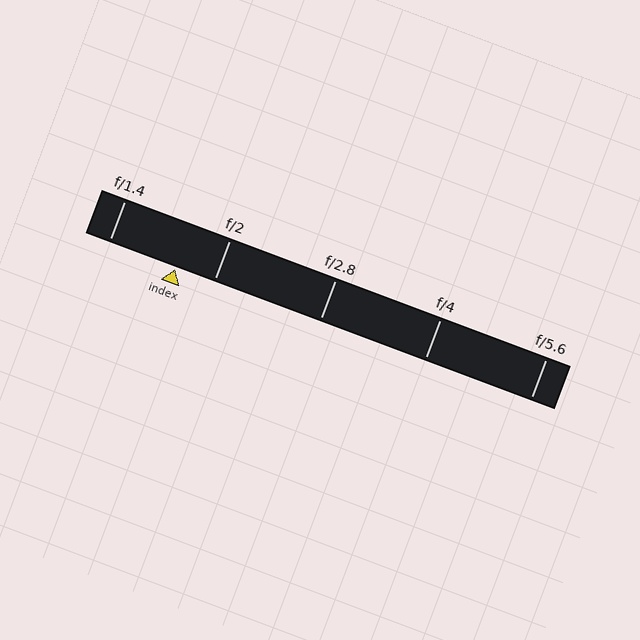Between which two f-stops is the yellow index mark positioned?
The index mark is between f/1.4 and f/2.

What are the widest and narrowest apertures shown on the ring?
The widest aperture shown is f/1.4 and the narrowest is f/5.6.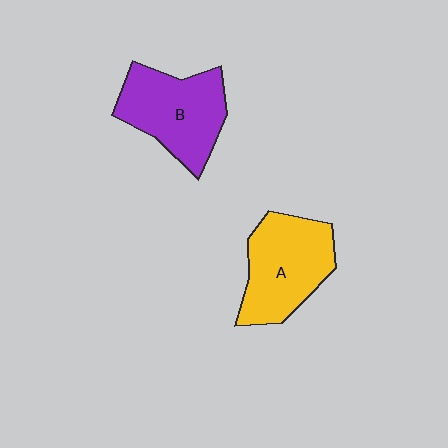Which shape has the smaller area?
Shape B (purple).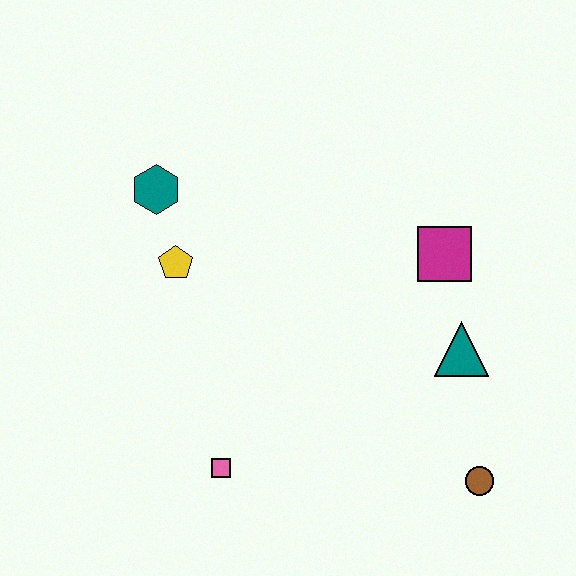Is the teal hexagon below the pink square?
No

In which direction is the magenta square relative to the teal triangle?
The magenta square is above the teal triangle.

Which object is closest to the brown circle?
The teal triangle is closest to the brown circle.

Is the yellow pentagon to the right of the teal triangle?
No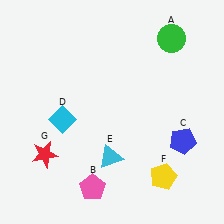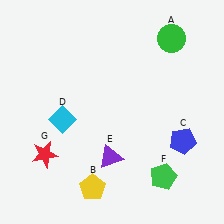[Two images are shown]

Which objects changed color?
B changed from pink to yellow. E changed from cyan to purple. F changed from yellow to green.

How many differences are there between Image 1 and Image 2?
There are 3 differences between the two images.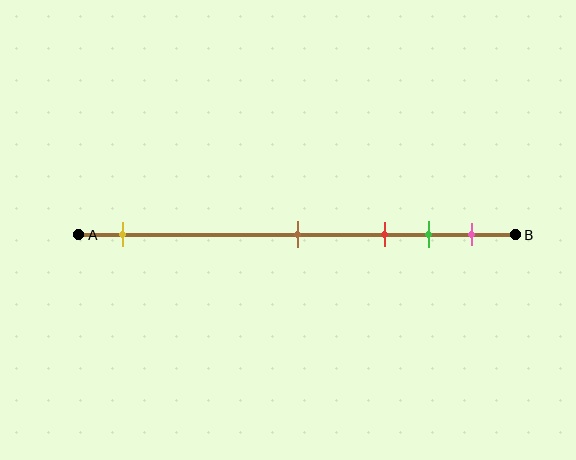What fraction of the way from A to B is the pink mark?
The pink mark is approximately 90% (0.9) of the way from A to B.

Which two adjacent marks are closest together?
The green and pink marks are the closest adjacent pair.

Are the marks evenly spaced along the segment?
No, the marks are not evenly spaced.